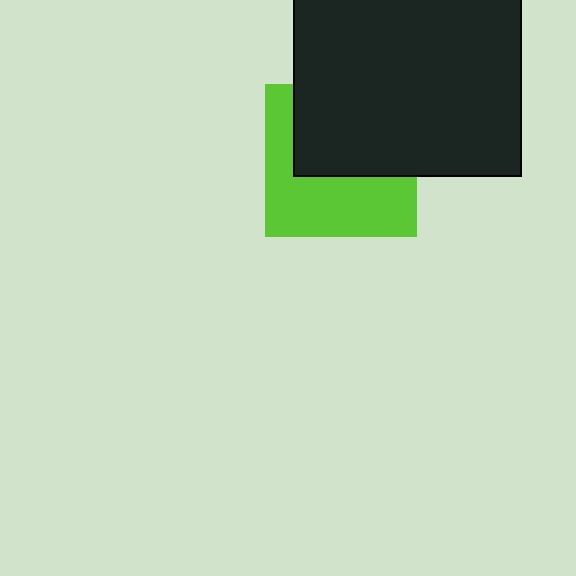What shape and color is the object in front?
The object in front is a black square.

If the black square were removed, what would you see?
You would see the complete lime square.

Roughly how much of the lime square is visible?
About half of it is visible (roughly 50%).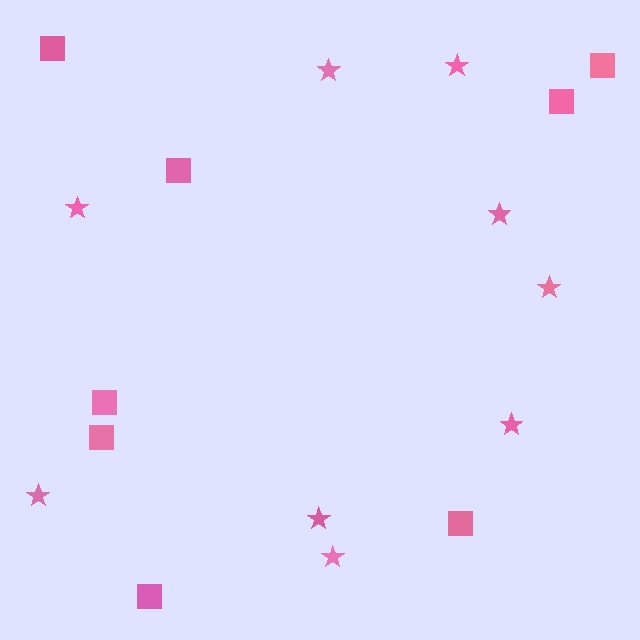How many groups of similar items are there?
There are 2 groups: one group of stars (9) and one group of squares (8).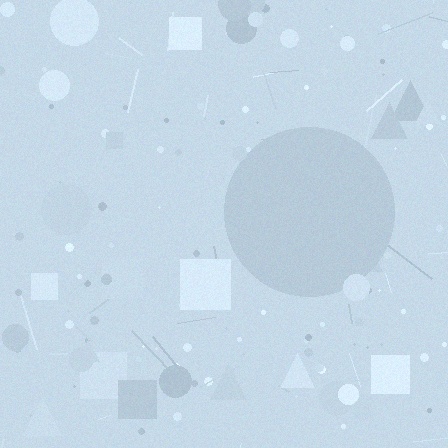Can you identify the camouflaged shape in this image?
The camouflaged shape is a circle.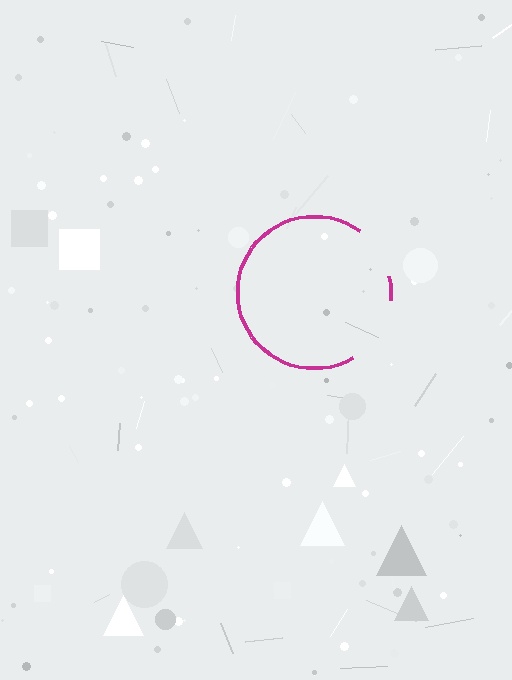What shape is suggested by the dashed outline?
The dashed outline suggests a circle.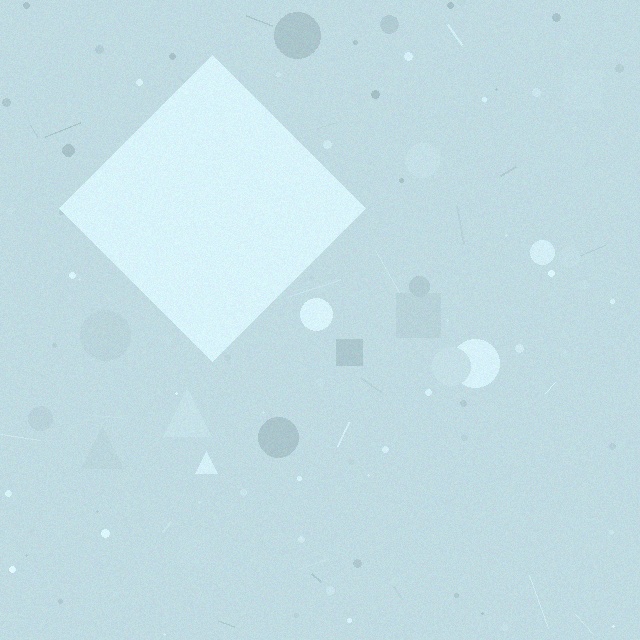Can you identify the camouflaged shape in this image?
The camouflaged shape is a diamond.